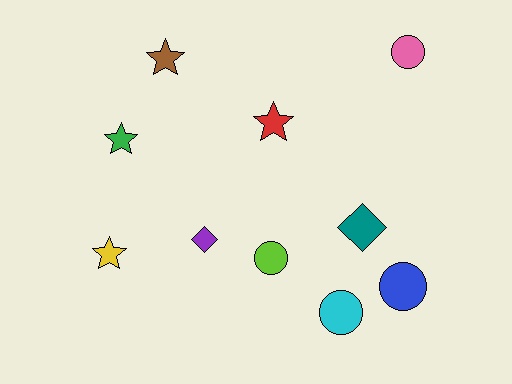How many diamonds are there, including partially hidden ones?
There are 2 diamonds.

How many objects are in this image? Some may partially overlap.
There are 10 objects.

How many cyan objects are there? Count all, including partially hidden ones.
There is 1 cyan object.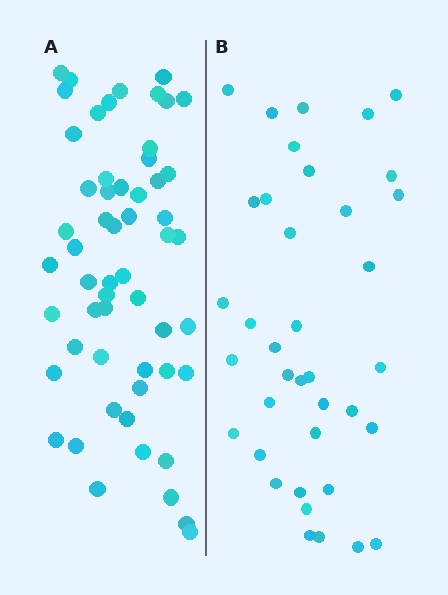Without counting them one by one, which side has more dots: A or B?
Region A (the left region) has more dots.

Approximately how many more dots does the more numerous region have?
Region A has approximately 20 more dots than region B.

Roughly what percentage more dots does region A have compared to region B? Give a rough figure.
About 45% more.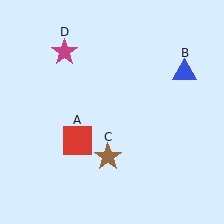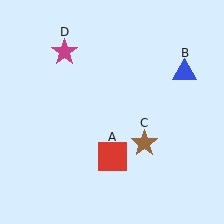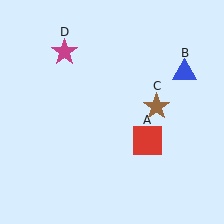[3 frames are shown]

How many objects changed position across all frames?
2 objects changed position: red square (object A), brown star (object C).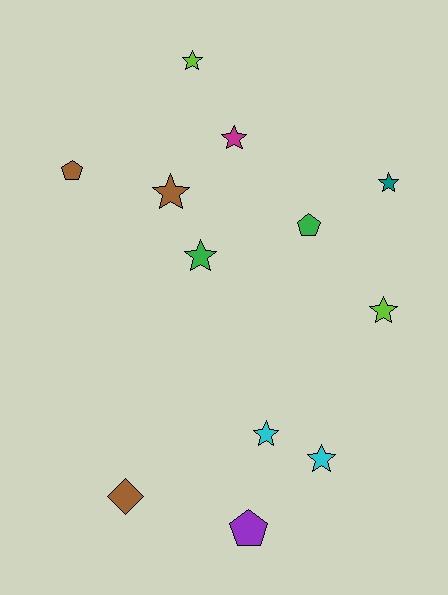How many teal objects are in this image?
There is 1 teal object.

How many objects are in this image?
There are 12 objects.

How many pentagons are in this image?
There are 3 pentagons.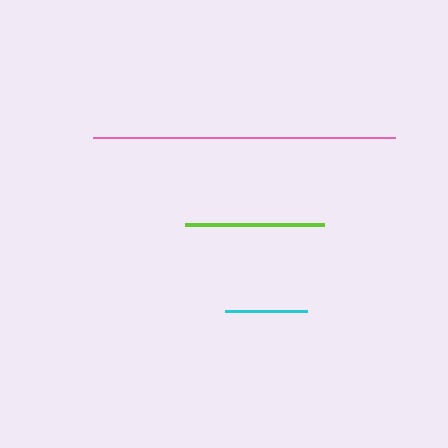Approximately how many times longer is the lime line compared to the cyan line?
The lime line is approximately 1.7 times the length of the cyan line.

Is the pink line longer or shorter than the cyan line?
The pink line is longer than the cyan line.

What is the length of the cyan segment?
The cyan segment is approximately 82 pixels long.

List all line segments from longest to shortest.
From longest to shortest: pink, lime, cyan.